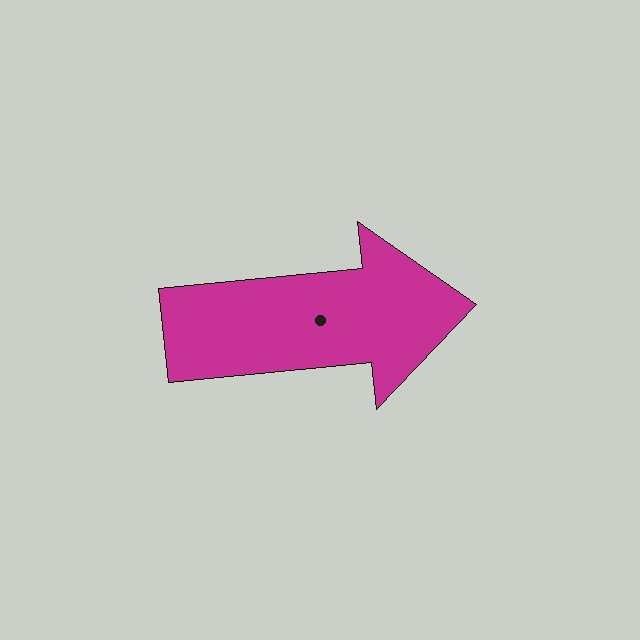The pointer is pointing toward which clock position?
Roughly 3 o'clock.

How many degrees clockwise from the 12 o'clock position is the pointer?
Approximately 84 degrees.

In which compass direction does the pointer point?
East.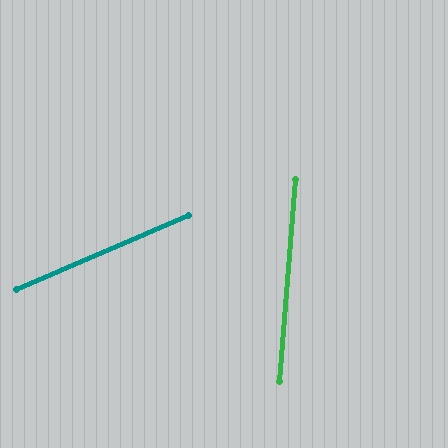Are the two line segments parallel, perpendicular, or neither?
Neither parallel nor perpendicular — they differ by about 62°.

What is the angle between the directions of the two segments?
Approximately 62 degrees.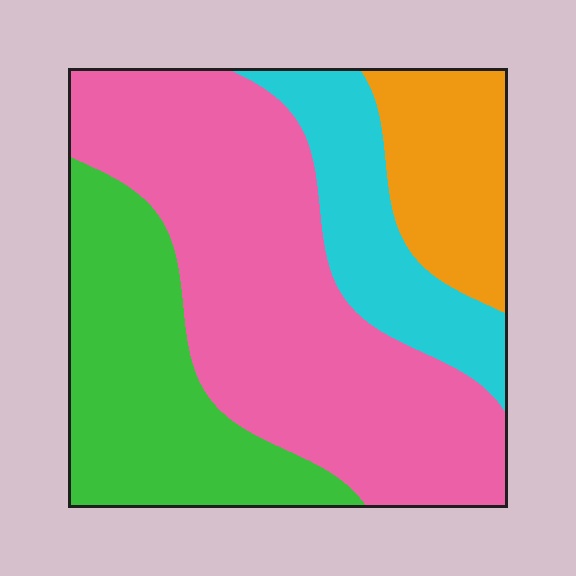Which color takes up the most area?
Pink, at roughly 45%.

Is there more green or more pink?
Pink.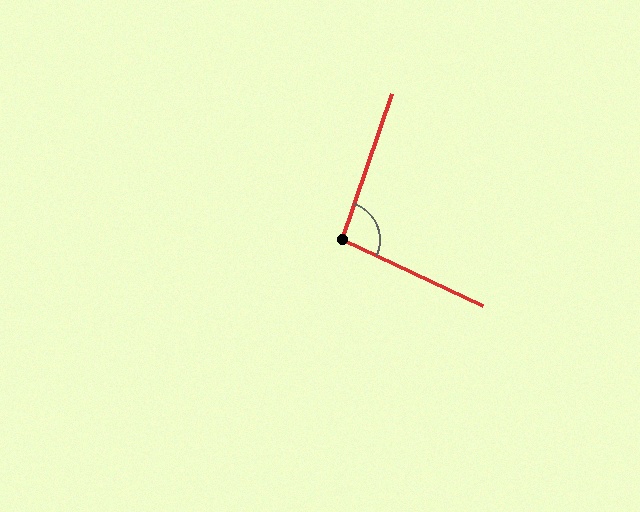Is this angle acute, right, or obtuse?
It is obtuse.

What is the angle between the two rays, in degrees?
Approximately 96 degrees.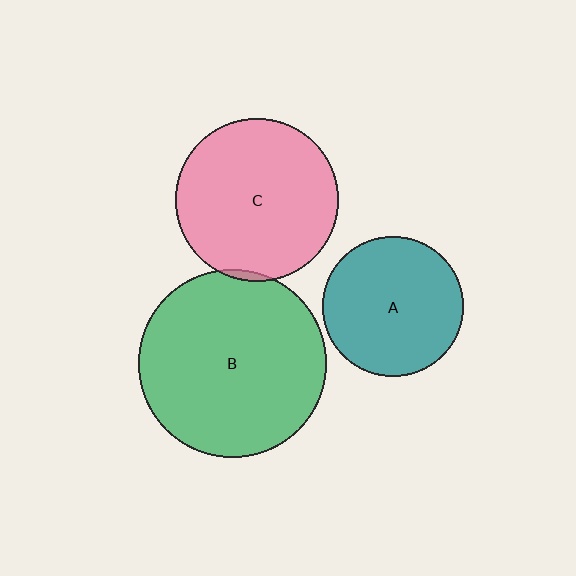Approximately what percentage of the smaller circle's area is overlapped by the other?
Approximately 5%.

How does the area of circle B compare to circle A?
Approximately 1.8 times.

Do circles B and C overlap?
Yes.